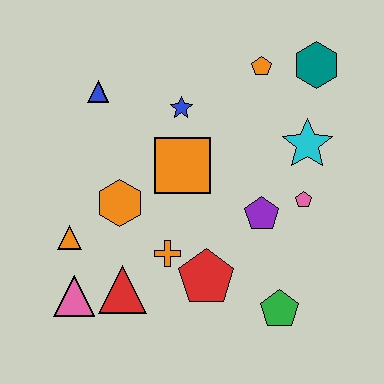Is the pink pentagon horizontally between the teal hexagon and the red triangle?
Yes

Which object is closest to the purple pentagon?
The pink pentagon is closest to the purple pentagon.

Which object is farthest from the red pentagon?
The teal hexagon is farthest from the red pentagon.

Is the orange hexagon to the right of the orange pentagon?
No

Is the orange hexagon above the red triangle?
Yes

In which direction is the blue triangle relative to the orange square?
The blue triangle is to the left of the orange square.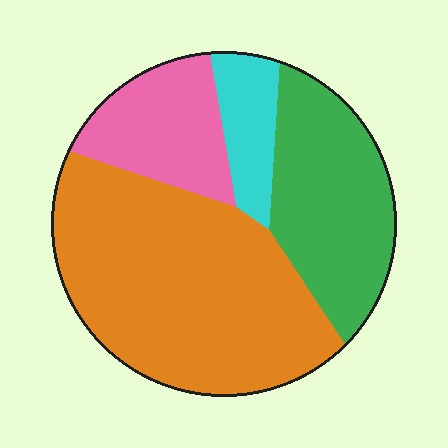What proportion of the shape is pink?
Pink takes up about one sixth (1/6) of the shape.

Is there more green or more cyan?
Green.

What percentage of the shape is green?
Green covers about 25% of the shape.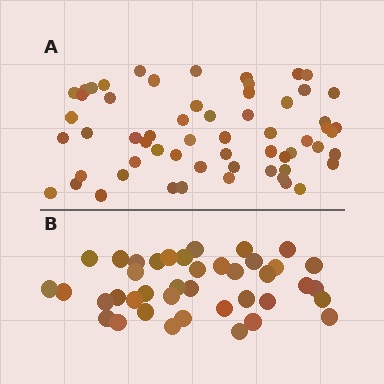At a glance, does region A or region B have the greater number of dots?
Region A (the top region) has more dots.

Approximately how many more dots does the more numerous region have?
Region A has approximately 20 more dots than region B.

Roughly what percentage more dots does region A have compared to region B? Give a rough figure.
About 50% more.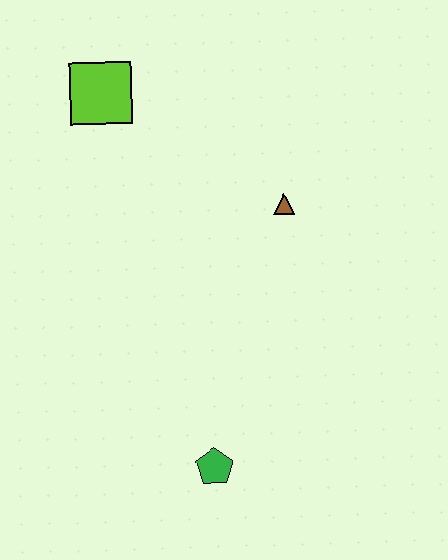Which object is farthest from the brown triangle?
The green pentagon is farthest from the brown triangle.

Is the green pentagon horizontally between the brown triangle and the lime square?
Yes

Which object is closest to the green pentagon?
The brown triangle is closest to the green pentagon.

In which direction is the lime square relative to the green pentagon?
The lime square is above the green pentagon.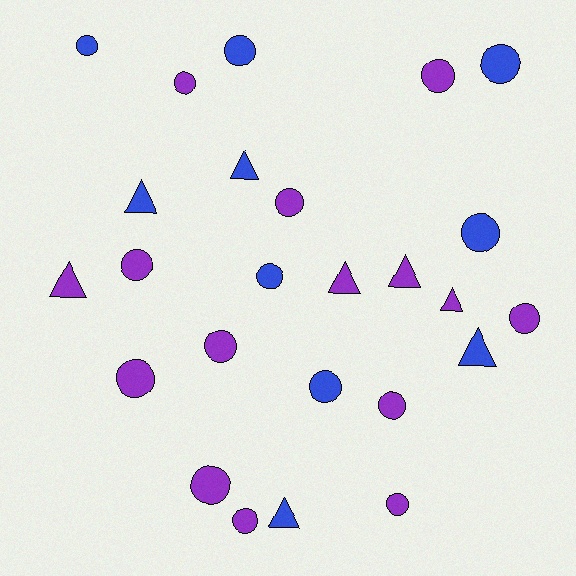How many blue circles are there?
There are 6 blue circles.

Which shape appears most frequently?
Circle, with 17 objects.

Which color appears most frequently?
Purple, with 15 objects.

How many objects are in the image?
There are 25 objects.